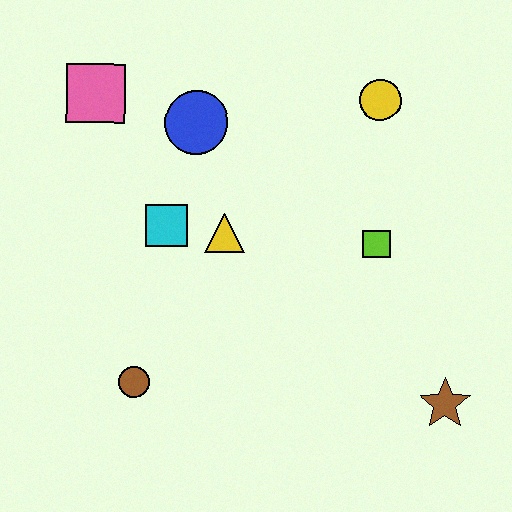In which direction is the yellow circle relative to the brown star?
The yellow circle is above the brown star.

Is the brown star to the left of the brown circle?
No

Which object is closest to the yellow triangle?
The cyan square is closest to the yellow triangle.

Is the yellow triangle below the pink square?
Yes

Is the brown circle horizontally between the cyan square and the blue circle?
No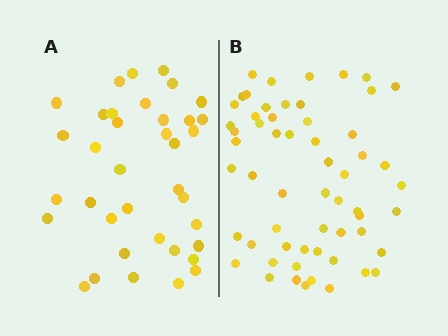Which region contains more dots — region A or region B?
Region B (the right region) has more dots.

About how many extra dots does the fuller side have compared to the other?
Region B has approximately 20 more dots than region A.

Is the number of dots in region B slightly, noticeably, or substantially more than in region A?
Region B has substantially more. The ratio is roughly 1.6 to 1.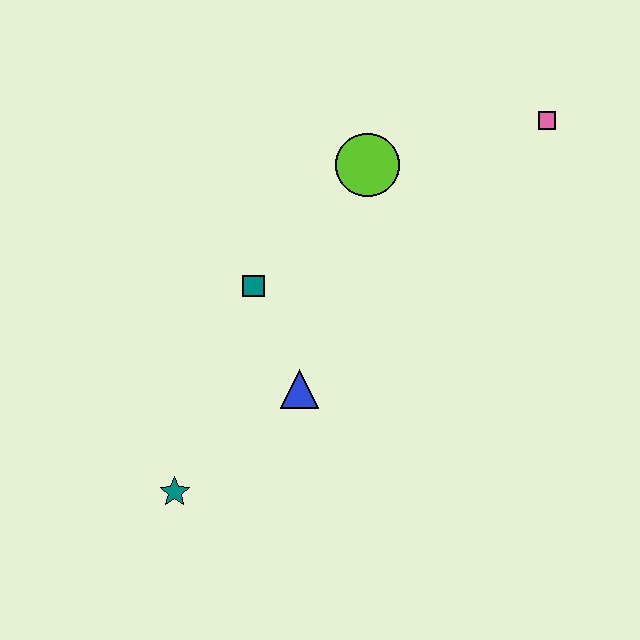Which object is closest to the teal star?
The blue triangle is closest to the teal star.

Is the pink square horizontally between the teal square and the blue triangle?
No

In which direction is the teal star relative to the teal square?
The teal star is below the teal square.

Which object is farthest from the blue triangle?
The pink square is farthest from the blue triangle.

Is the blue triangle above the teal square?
No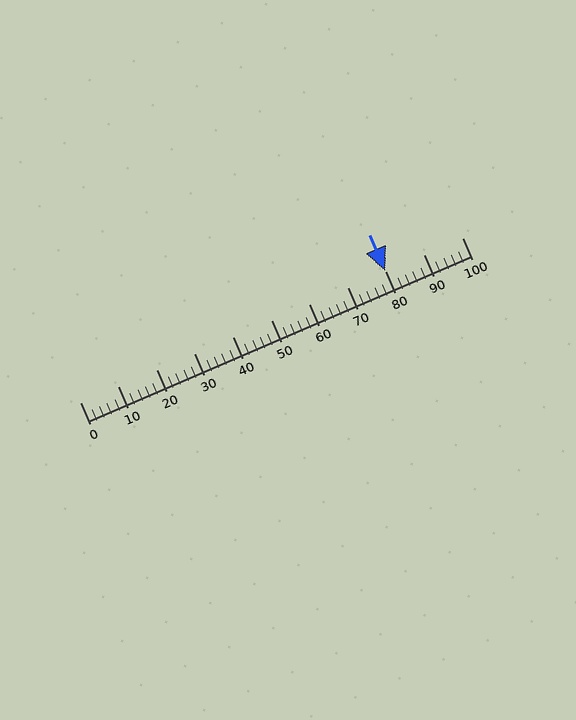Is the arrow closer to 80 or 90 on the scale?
The arrow is closer to 80.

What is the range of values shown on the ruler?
The ruler shows values from 0 to 100.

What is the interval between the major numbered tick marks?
The major tick marks are spaced 10 units apart.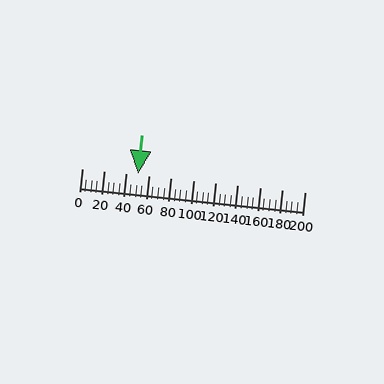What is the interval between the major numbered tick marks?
The major tick marks are spaced 20 units apart.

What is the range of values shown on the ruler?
The ruler shows values from 0 to 200.